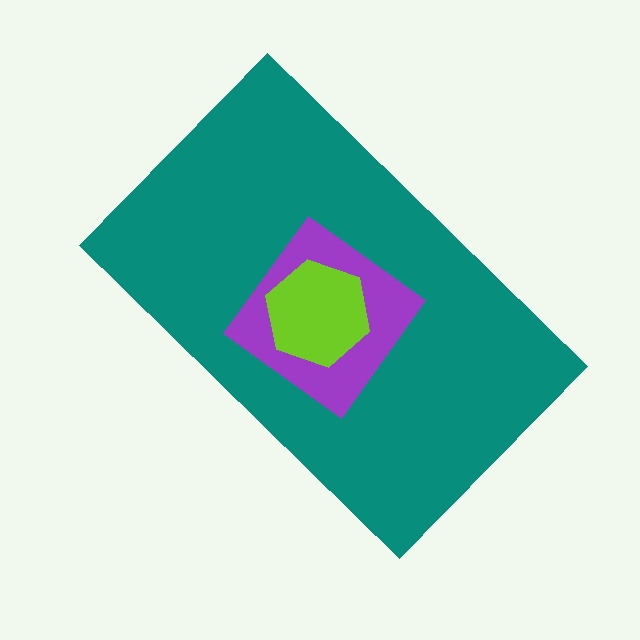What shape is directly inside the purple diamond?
The lime hexagon.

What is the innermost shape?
The lime hexagon.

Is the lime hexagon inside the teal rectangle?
Yes.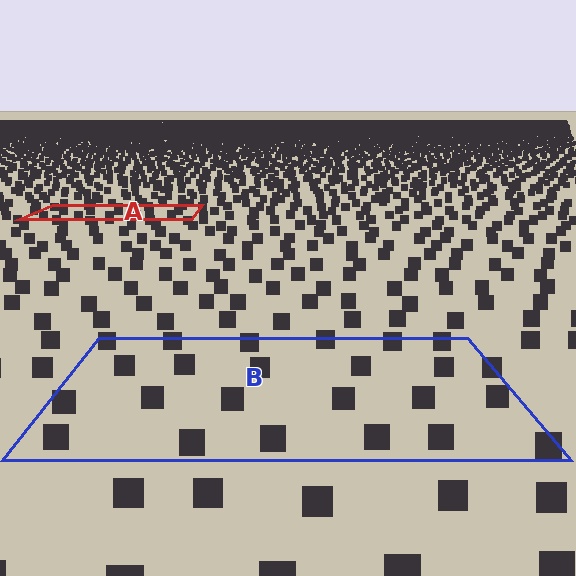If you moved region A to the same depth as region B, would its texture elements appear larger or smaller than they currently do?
They would appear larger. At a closer depth, the same texture elements are projected at a bigger on-screen size.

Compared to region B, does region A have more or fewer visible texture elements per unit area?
Region A has more texture elements per unit area — they are packed more densely because it is farther away.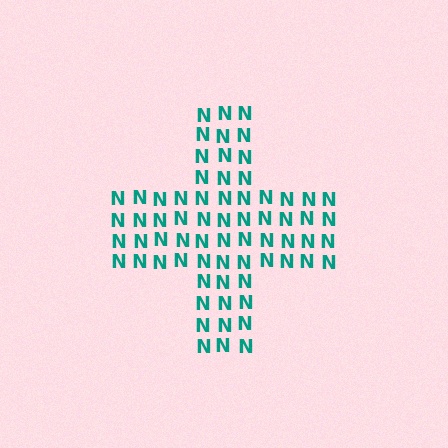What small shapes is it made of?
It is made of small letter N's.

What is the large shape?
The large shape is a cross.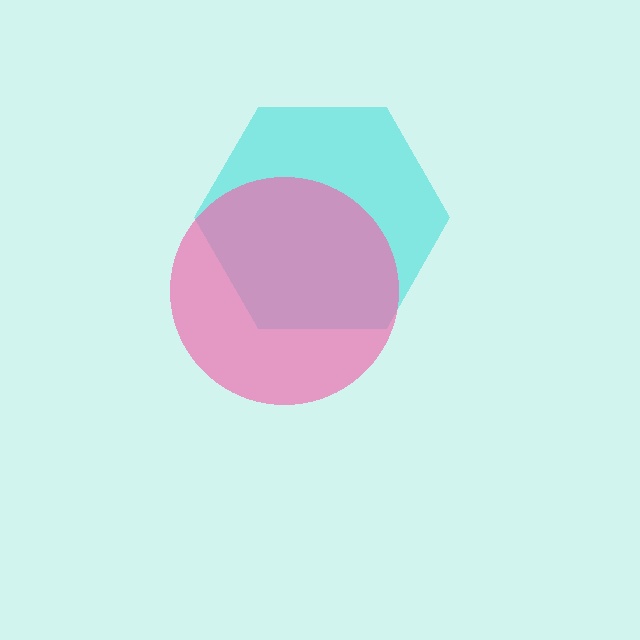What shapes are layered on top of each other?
The layered shapes are: a cyan hexagon, a pink circle.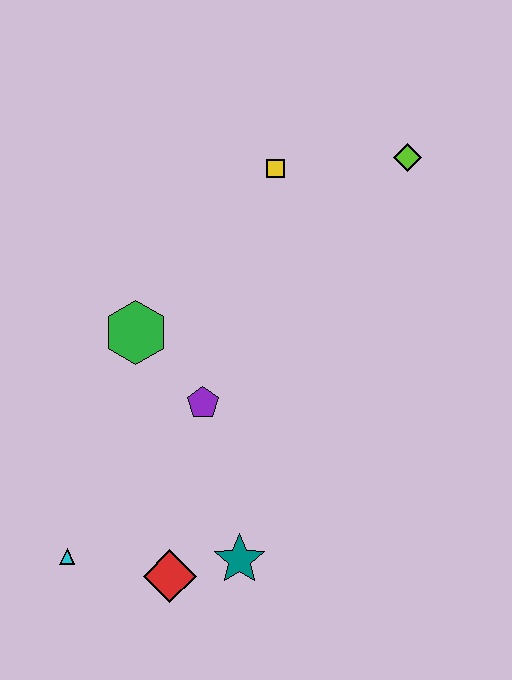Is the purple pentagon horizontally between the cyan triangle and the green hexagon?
No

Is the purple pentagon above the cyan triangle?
Yes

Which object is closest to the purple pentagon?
The green hexagon is closest to the purple pentagon.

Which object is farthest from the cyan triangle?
The lime diamond is farthest from the cyan triangle.